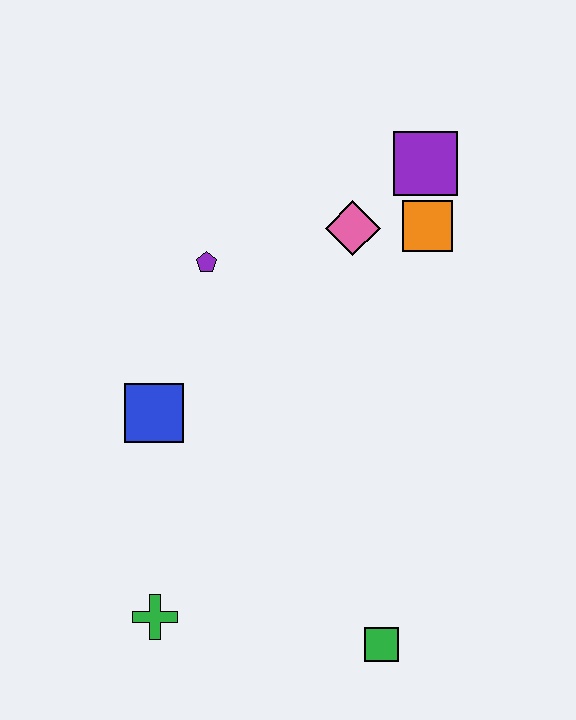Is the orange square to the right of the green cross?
Yes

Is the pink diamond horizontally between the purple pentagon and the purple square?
Yes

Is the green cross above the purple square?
No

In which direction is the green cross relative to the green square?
The green cross is to the left of the green square.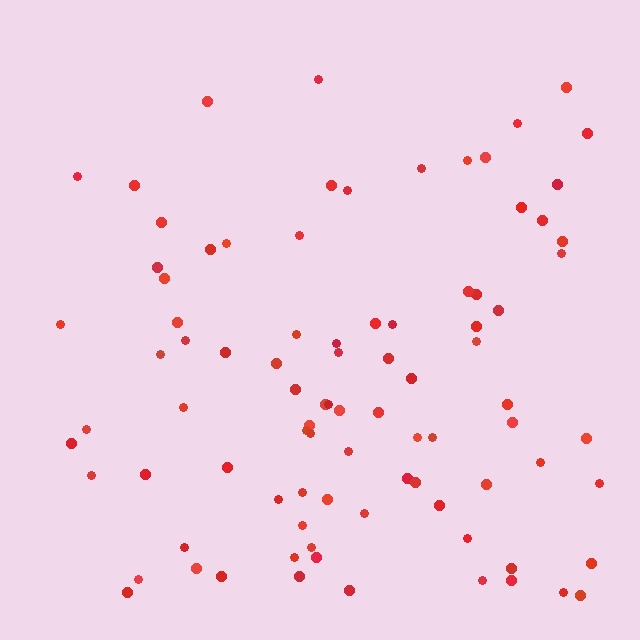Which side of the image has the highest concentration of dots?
The bottom.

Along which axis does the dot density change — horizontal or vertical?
Vertical.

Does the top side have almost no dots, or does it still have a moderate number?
Still a moderate number, just noticeably fewer than the bottom.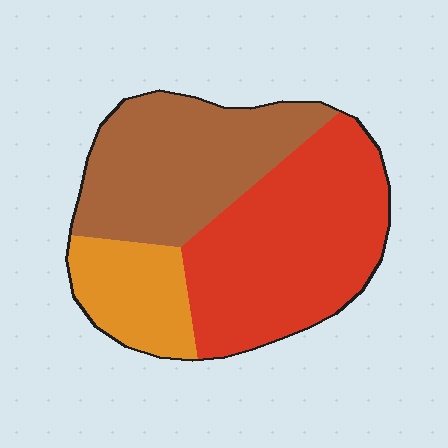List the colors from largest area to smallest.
From largest to smallest: red, brown, orange.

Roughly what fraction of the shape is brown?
Brown covers 37% of the shape.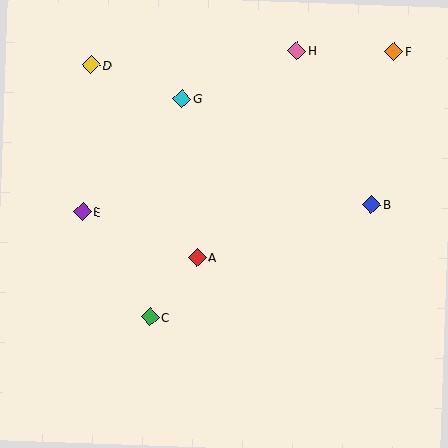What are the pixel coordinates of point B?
Point B is at (372, 205).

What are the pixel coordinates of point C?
Point C is at (150, 317).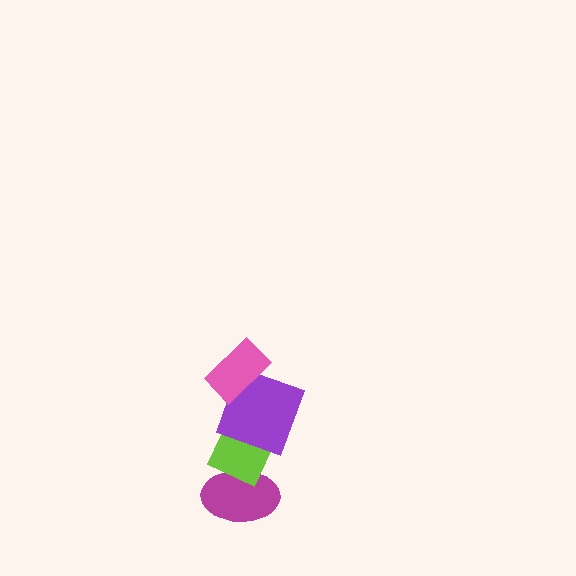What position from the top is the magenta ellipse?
The magenta ellipse is 4th from the top.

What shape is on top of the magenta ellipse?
The lime diamond is on top of the magenta ellipse.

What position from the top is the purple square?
The purple square is 2nd from the top.